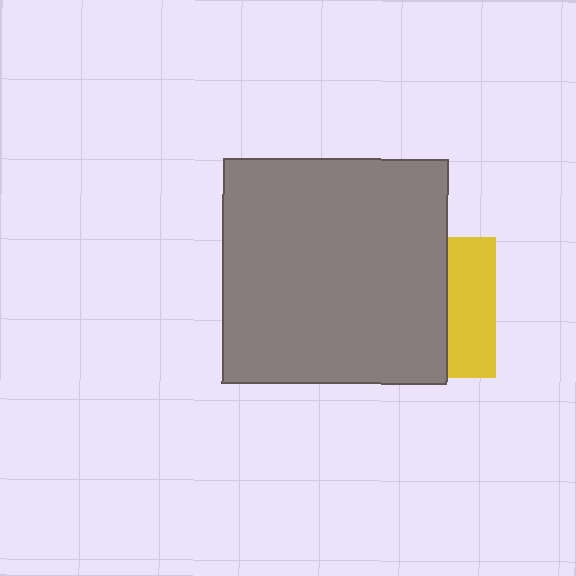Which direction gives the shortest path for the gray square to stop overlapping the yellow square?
Moving left gives the shortest separation.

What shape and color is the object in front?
The object in front is a gray square.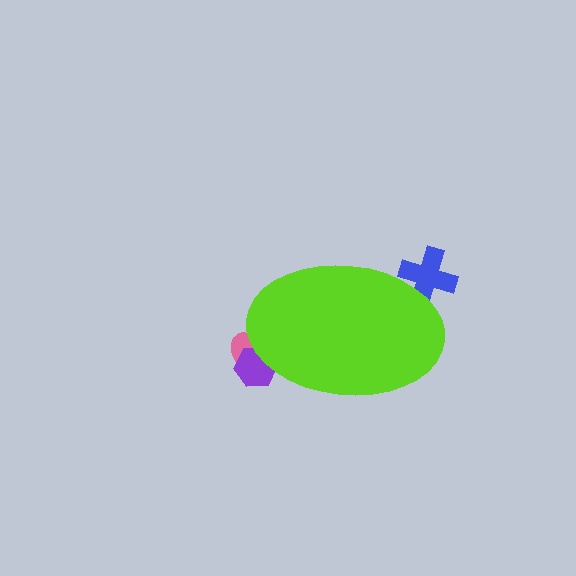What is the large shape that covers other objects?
A lime ellipse.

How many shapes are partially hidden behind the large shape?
3 shapes are partially hidden.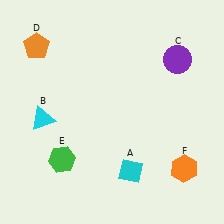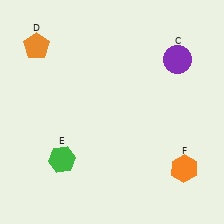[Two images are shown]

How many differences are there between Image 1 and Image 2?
There are 2 differences between the two images.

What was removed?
The cyan diamond (A), the cyan triangle (B) were removed in Image 2.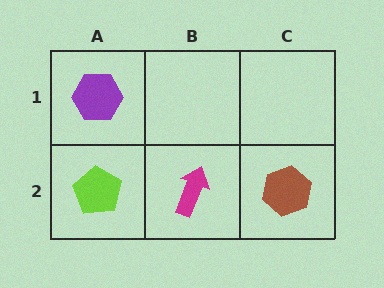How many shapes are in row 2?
3 shapes.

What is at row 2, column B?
A magenta arrow.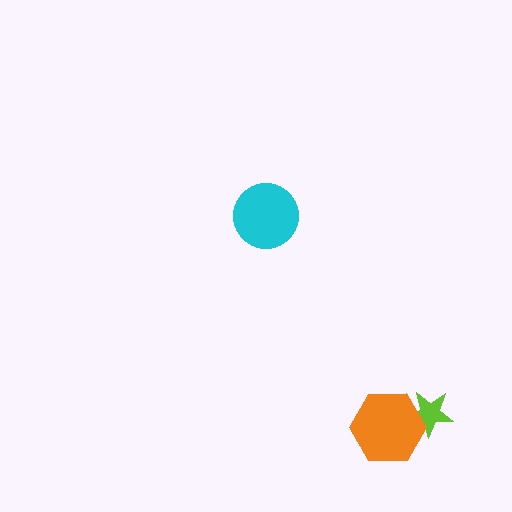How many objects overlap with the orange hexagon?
1 object overlaps with the orange hexagon.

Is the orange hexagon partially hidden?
No, no other shape covers it.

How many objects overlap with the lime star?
1 object overlaps with the lime star.